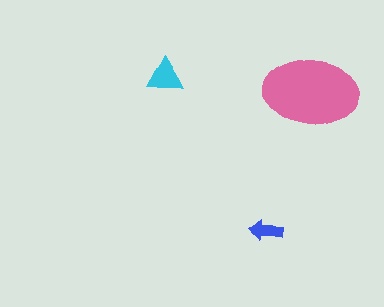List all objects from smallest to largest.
The blue arrow, the cyan triangle, the pink ellipse.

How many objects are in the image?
There are 3 objects in the image.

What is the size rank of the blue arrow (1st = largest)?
3rd.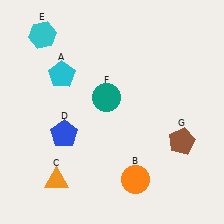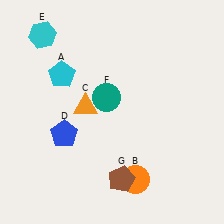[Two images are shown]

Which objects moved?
The objects that moved are: the orange triangle (C), the brown pentagon (G).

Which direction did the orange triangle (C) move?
The orange triangle (C) moved up.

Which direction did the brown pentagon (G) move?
The brown pentagon (G) moved left.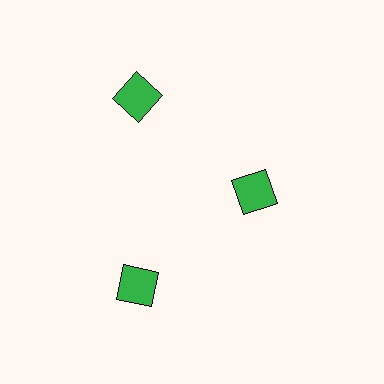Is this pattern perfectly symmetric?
No. The 3 green squares are arranged in a ring, but one element near the 3 o'clock position is pulled inward toward the center, breaking the 3-fold rotational symmetry.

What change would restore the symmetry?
The symmetry would be restored by moving it outward, back onto the ring so that all 3 squares sit at equal angles and equal distance from the center.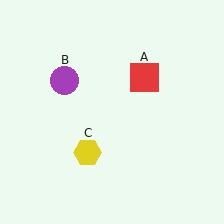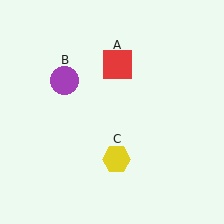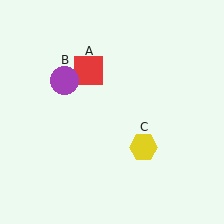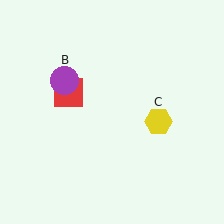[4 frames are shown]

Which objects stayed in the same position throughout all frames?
Purple circle (object B) remained stationary.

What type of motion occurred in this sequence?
The red square (object A), yellow hexagon (object C) rotated counterclockwise around the center of the scene.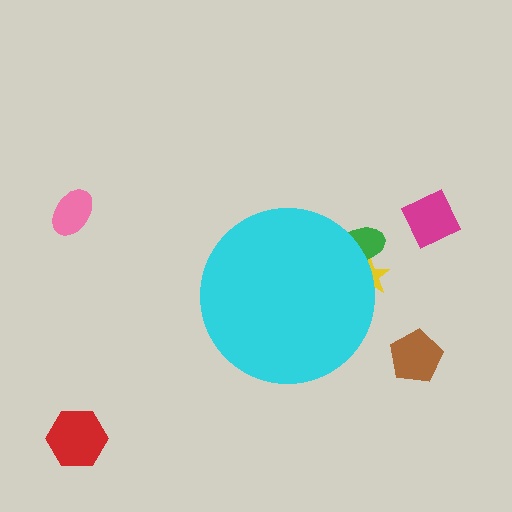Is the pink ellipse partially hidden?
No, the pink ellipse is fully visible.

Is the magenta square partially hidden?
No, the magenta square is fully visible.